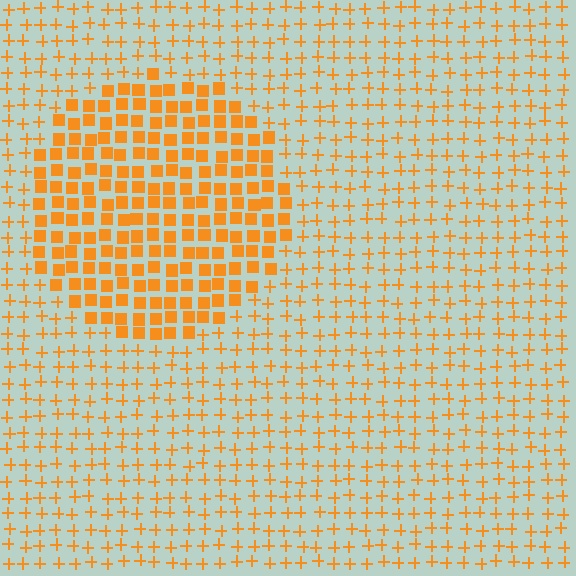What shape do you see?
I see a circle.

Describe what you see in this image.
The image is filled with small orange elements arranged in a uniform grid. A circle-shaped region contains squares, while the surrounding area contains plus signs. The boundary is defined purely by the change in element shape.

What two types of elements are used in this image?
The image uses squares inside the circle region and plus signs outside it.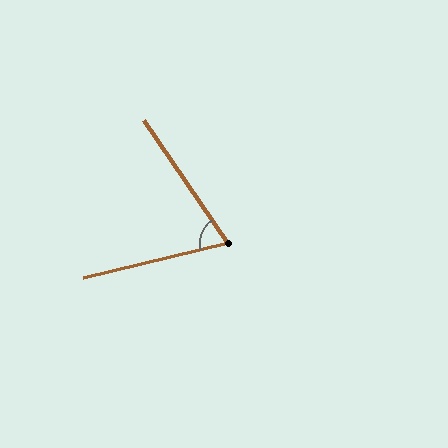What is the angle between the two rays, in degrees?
Approximately 69 degrees.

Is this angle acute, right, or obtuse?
It is acute.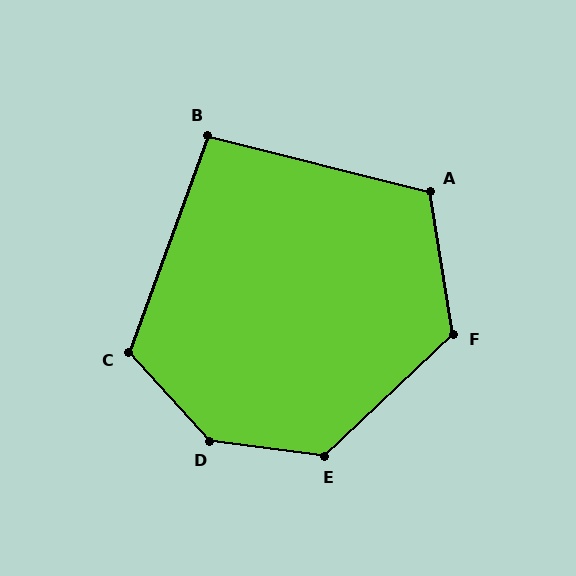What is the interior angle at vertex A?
Approximately 113 degrees (obtuse).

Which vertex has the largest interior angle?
D, at approximately 140 degrees.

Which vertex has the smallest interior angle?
B, at approximately 96 degrees.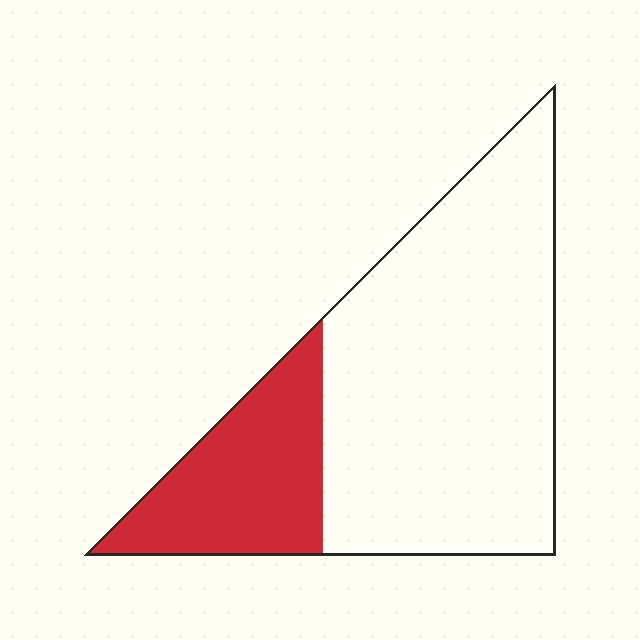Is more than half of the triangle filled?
No.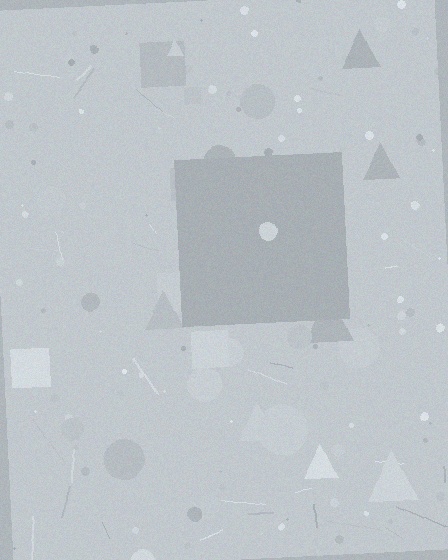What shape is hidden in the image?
A square is hidden in the image.